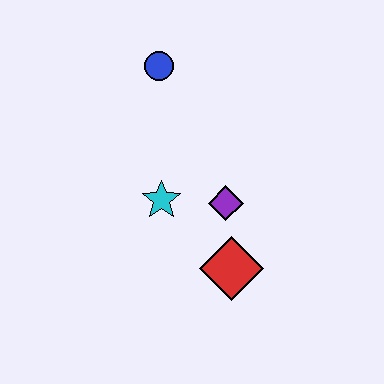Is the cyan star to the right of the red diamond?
No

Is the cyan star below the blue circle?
Yes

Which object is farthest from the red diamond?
The blue circle is farthest from the red diamond.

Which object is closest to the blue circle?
The cyan star is closest to the blue circle.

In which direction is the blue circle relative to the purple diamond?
The blue circle is above the purple diamond.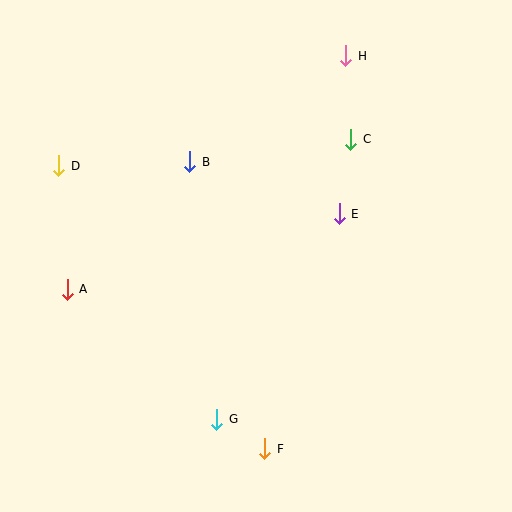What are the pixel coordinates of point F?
Point F is at (265, 449).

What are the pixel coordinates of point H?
Point H is at (346, 56).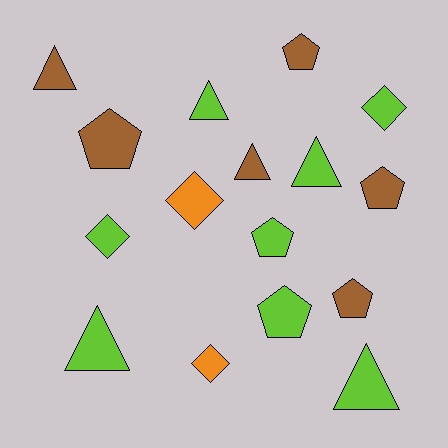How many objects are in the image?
There are 16 objects.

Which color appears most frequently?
Lime, with 8 objects.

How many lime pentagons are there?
There are 2 lime pentagons.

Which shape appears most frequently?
Pentagon, with 6 objects.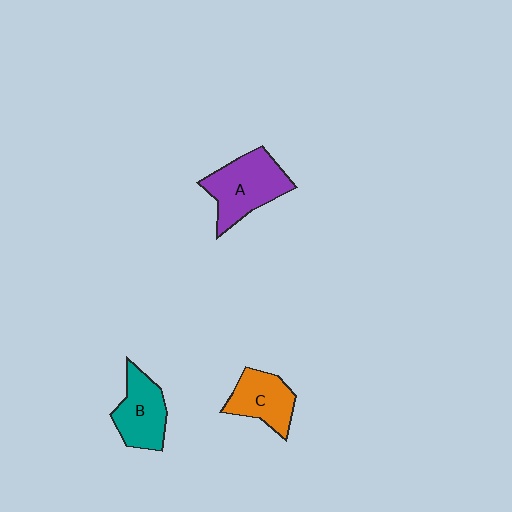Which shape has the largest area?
Shape A (purple).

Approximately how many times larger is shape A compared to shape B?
Approximately 1.3 times.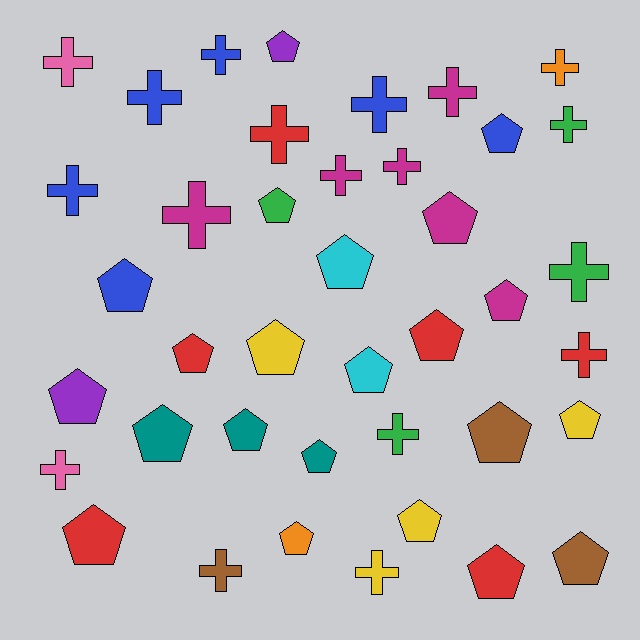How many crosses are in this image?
There are 18 crosses.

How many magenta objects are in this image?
There are 6 magenta objects.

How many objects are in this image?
There are 40 objects.